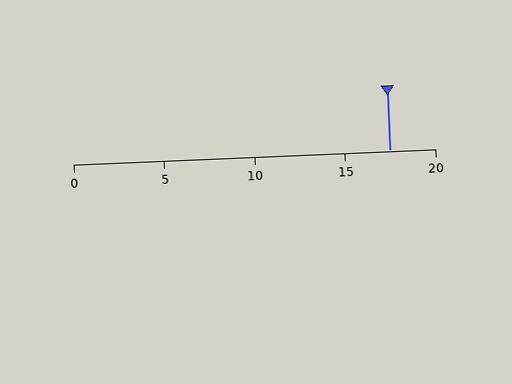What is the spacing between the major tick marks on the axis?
The major ticks are spaced 5 apart.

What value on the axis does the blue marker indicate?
The marker indicates approximately 17.5.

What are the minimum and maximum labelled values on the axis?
The axis runs from 0 to 20.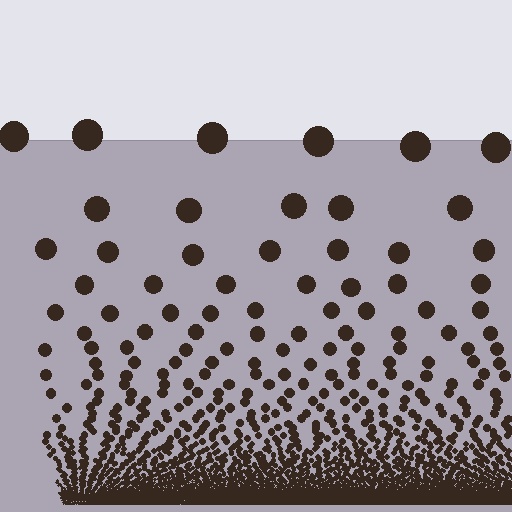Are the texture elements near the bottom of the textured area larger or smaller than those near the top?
Smaller. The gradient is inverted — elements near the bottom are smaller and denser.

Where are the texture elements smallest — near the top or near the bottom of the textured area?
Near the bottom.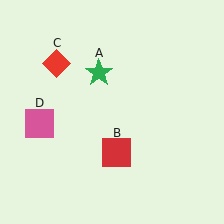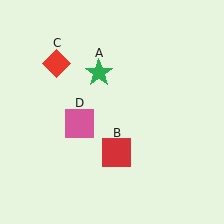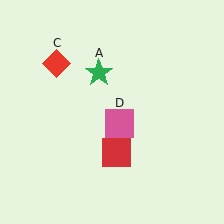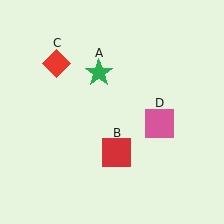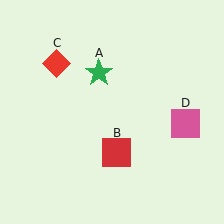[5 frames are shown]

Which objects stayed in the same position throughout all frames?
Green star (object A) and red square (object B) and red diamond (object C) remained stationary.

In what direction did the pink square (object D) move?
The pink square (object D) moved right.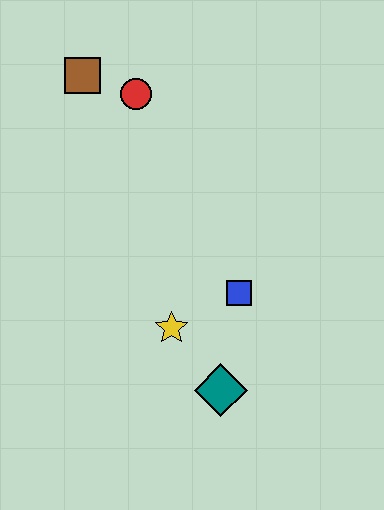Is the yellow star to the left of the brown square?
No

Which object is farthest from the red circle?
The teal diamond is farthest from the red circle.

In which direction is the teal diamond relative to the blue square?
The teal diamond is below the blue square.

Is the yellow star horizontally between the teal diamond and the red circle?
Yes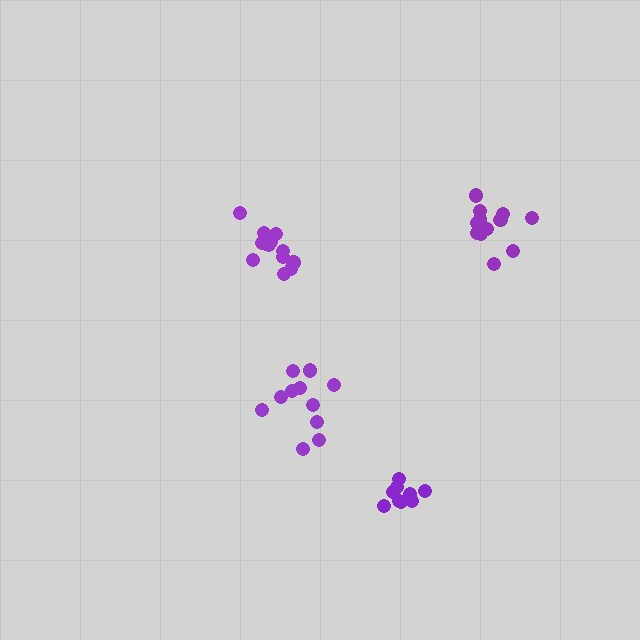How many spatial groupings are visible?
There are 4 spatial groupings.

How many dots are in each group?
Group 1: 9 dots, Group 2: 11 dots, Group 3: 13 dots, Group 4: 13 dots (46 total).